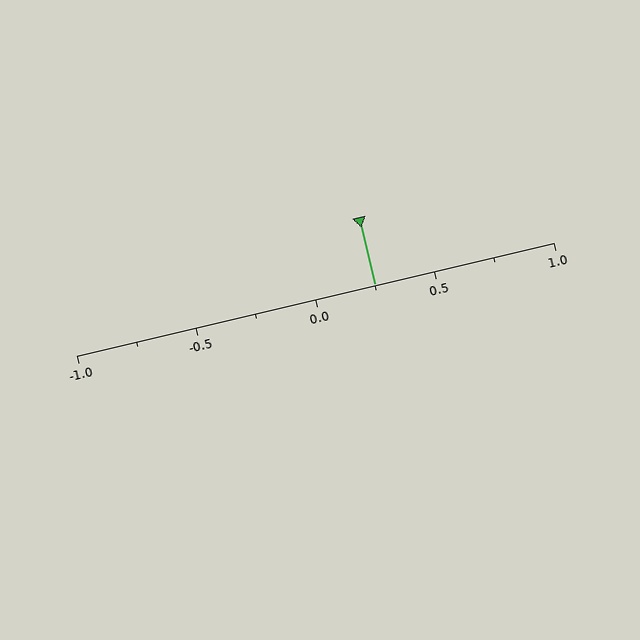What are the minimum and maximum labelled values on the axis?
The axis runs from -1.0 to 1.0.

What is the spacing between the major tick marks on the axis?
The major ticks are spaced 0.5 apart.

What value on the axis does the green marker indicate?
The marker indicates approximately 0.25.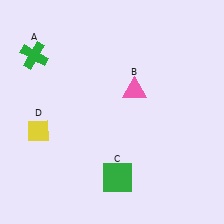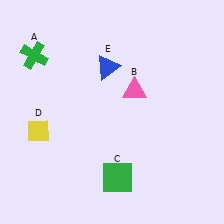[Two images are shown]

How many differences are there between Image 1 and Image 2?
There is 1 difference between the two images.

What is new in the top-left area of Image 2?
A blue triangle (E) was added in the top-left area of Image 2.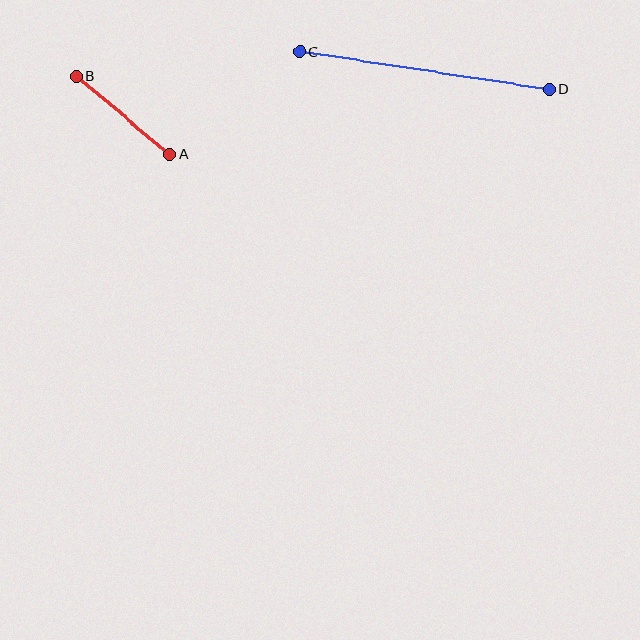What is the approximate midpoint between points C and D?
The midpoint is at approximately (425, 70) pixels.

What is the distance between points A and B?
The distance is approximately 122 pixels.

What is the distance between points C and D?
The distance is approximately 252 pixels.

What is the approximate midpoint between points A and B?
The midpoint is at approximately (123, 115) pixels.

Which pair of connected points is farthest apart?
Points C and D are farthest apart.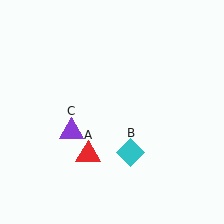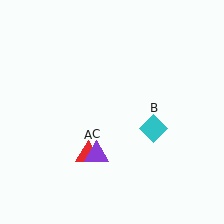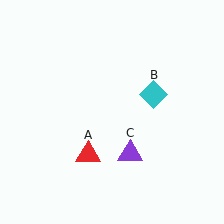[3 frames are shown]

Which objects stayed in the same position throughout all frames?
Red triangle (object A) remained stationary.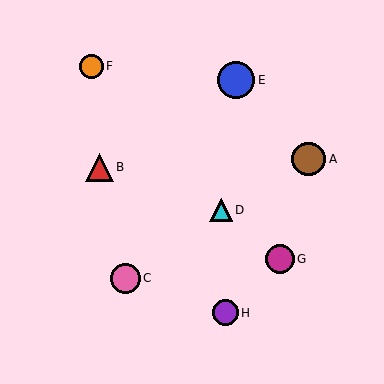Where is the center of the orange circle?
The center of the orange circle is at (91, 66).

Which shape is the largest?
The blue circle (labeled E) is the largest.